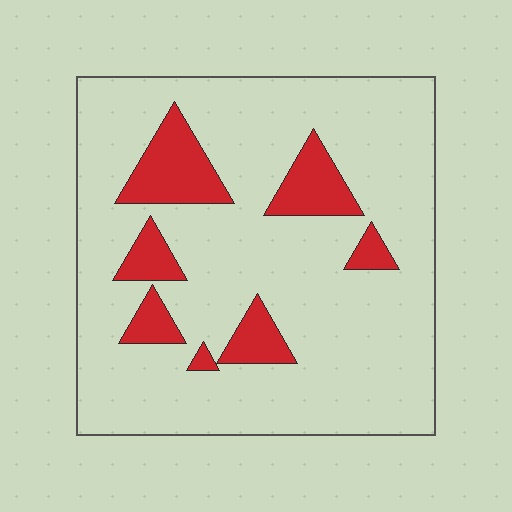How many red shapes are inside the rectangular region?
7.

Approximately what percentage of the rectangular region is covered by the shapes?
Approximately 15%.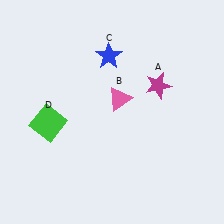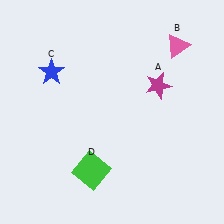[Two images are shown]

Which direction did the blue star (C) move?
The blue star (C) moved left.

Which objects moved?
The objects that moved are: the pink triangle (B), the blue star (C), the green square (D).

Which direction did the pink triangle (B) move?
The pink triangle (B) moved right.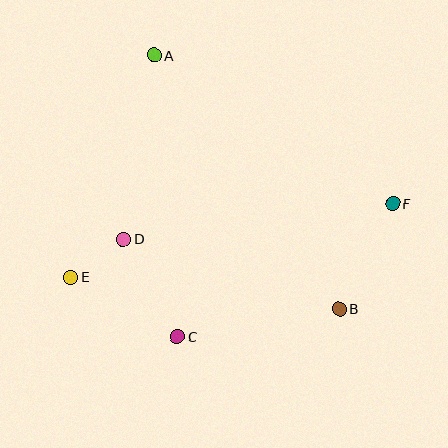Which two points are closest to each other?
Points D and E are closest to each other.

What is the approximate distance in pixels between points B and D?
The distance between B and D is approximately 227 pixels.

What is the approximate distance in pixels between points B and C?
The distance between B and C is approximately 164 pixels.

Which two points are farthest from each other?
Points E and F are farthest from each other.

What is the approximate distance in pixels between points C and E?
The distance between C and E is approximately 122 pixels.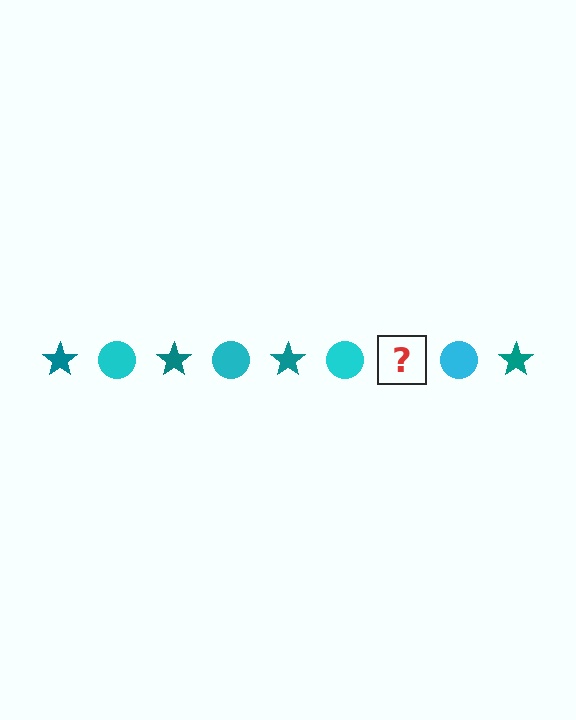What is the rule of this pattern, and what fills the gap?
The rule is that the pattern alternates between teal star and cyan circle. The gap should be filled with a teal star.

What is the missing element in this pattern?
The missing element is a teal star.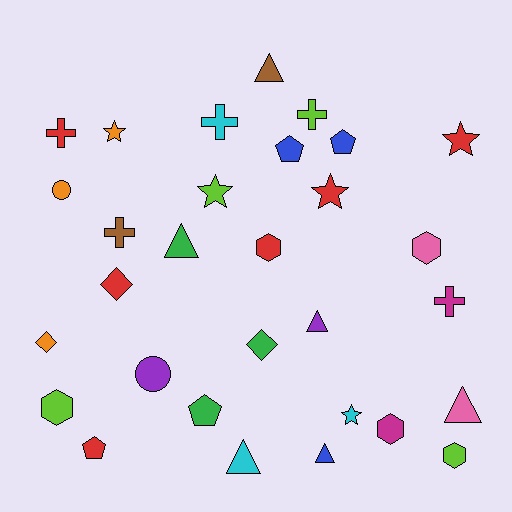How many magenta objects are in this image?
There are 2 magenta objects.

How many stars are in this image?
There are 5 stars.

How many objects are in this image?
There are 30 objects.